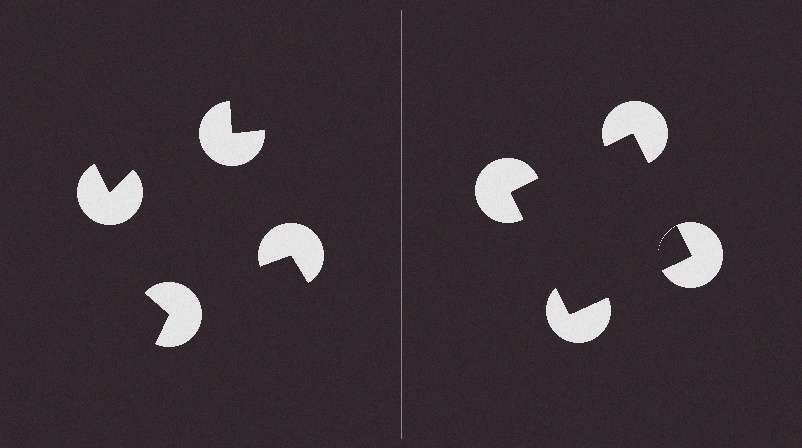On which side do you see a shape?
An illusory square appears on the right side. On the left side the wedge cuts are rotated, so no coherent shape forms.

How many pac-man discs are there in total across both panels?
8 — 4 on each side.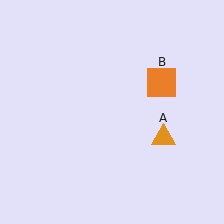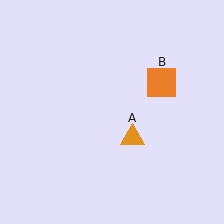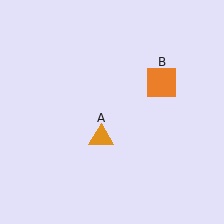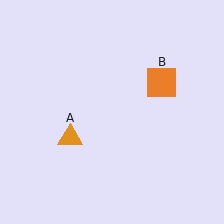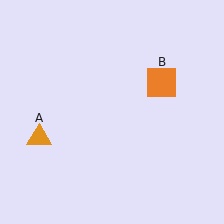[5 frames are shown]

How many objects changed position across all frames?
1 object changed position: orange triangle (object A).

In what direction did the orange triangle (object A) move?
The orange triangle (object A) moved left.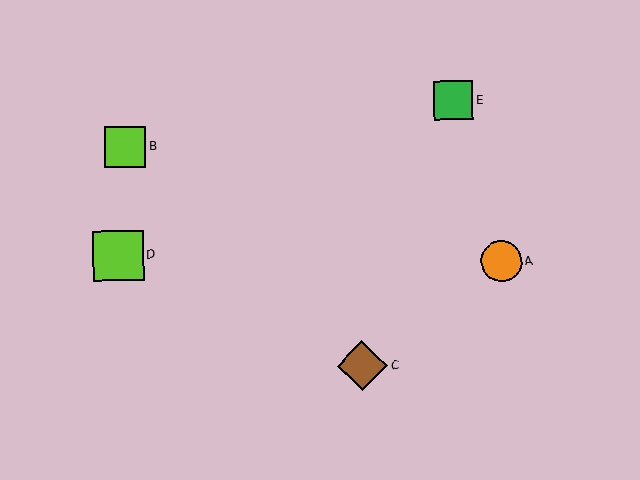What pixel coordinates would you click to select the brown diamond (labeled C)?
Click at (362, 366) to select the brown diamond C.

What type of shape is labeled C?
Shape C is a brown diamond.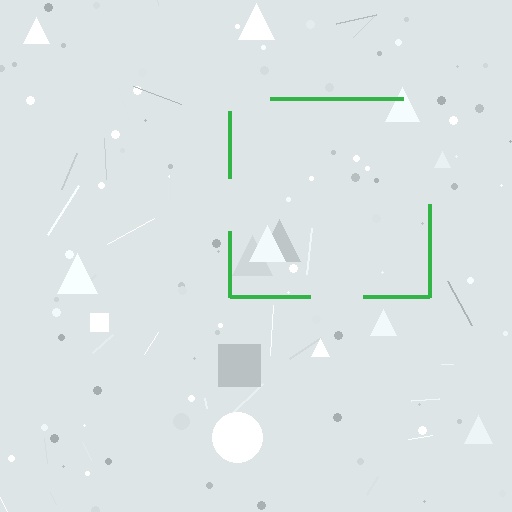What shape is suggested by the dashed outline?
The dashed outline suggests a square.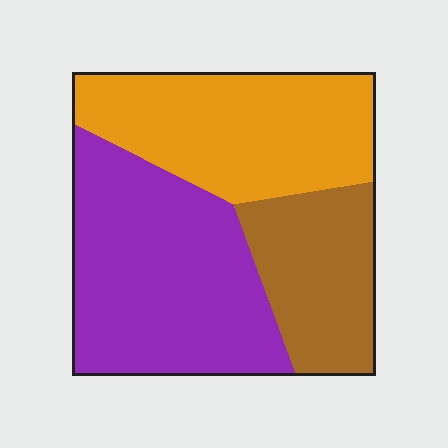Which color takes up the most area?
Purple, at roughly 45%.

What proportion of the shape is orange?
Orange covers 35% of the shape.